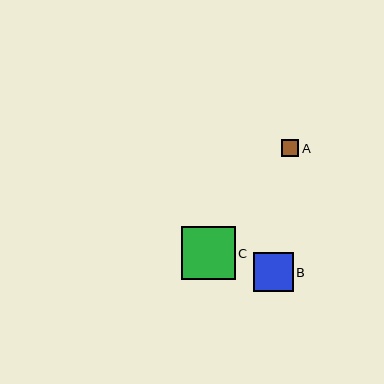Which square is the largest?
Square C is the largest with a size of approximately 54 pixels.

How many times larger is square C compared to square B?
Square C is approximately 1.4 times the size of square B.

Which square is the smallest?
Square A is the smallest with a size of approximately 17 pixels.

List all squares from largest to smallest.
From largest to smallest: C, B, A.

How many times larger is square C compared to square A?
Square C is approximately 3.2 times the size of square A.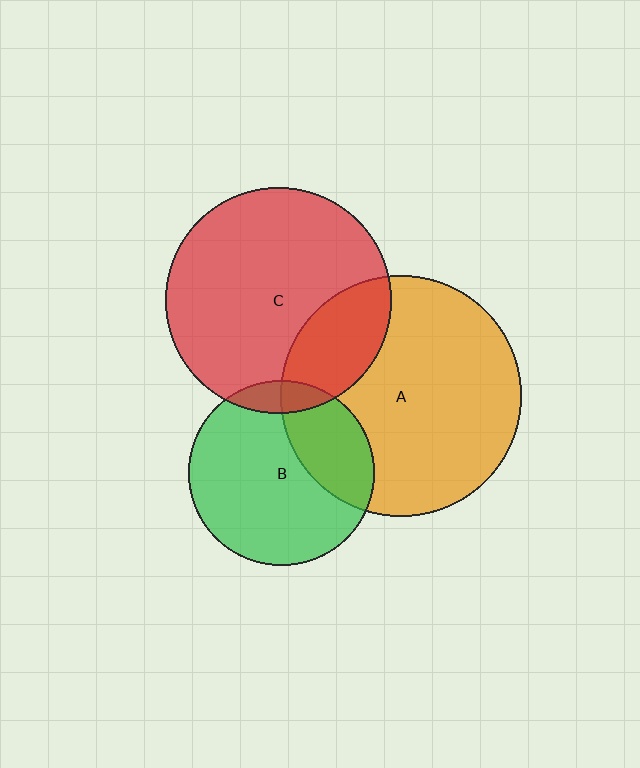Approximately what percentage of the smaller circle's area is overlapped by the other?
Approximately 25%.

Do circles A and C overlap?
Yes.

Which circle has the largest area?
Circle A (orange).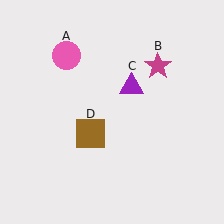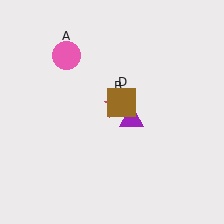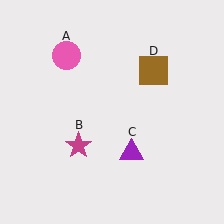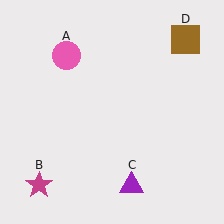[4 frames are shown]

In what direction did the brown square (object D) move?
The brown square (object D) moved up and to the right.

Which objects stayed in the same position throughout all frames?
Pink circle (object A) remained stationary.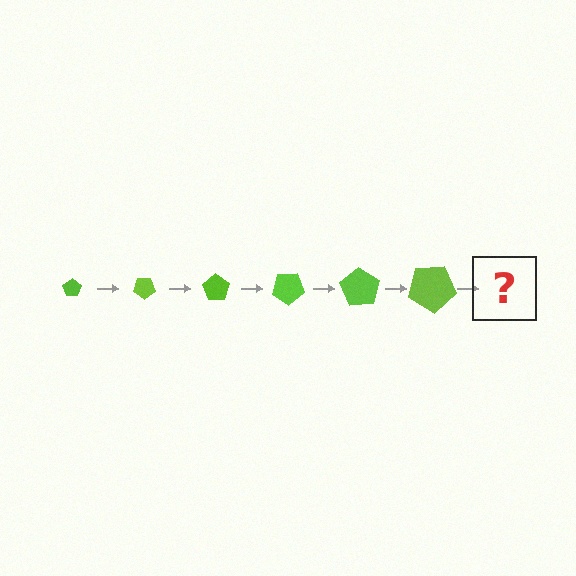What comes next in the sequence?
The next element should be a pentagon, larger than the previous one and rotated 210 degrees from the start.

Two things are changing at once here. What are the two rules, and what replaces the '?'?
The two rules are that the pentagon grows larger each step and it rotates 35 degrees each step. The '?' should be a pentagon, larger than the previous one and rotated 210 degrees from the start.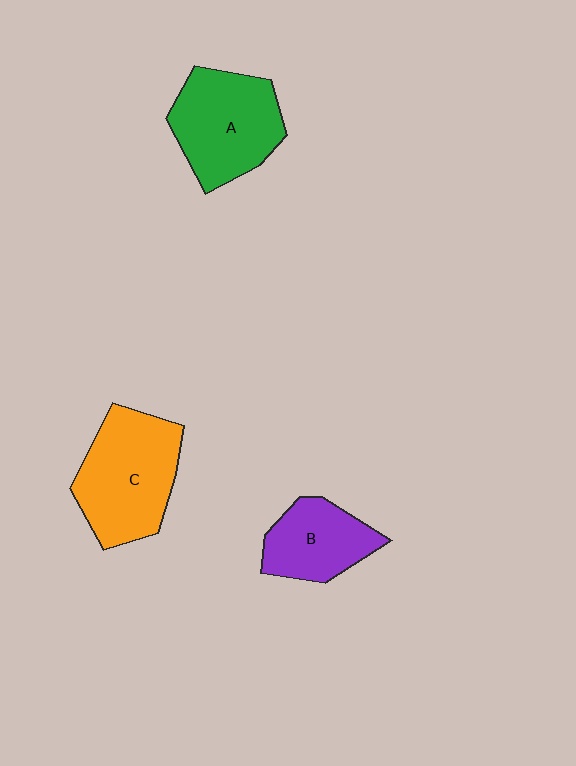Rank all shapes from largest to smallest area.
From largest to smallest: C (orange), A (green), B (purple).